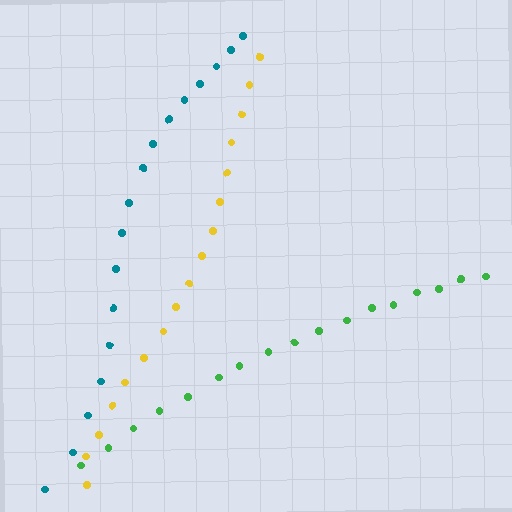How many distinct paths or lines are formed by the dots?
There are 3 distinct paths.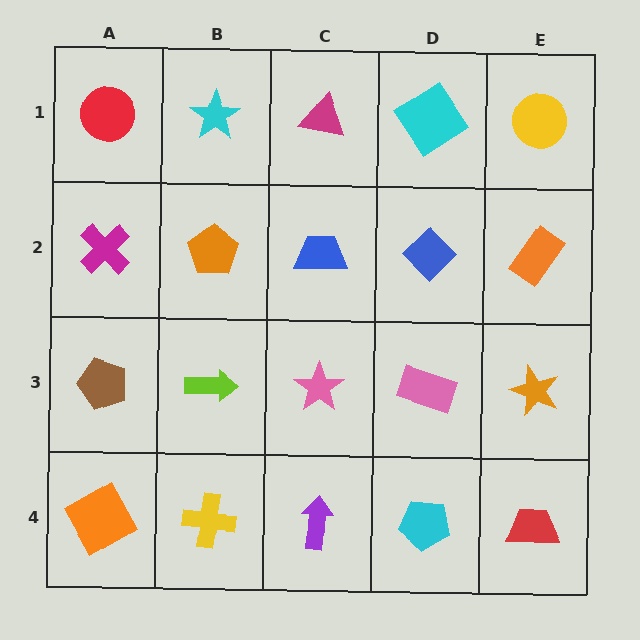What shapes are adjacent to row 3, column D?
A blue diamond (row 2, column D), a cyan pentagon (row 4, column D), a pink star (row 3, column C), an orange star (row 3, column E).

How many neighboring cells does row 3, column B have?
4.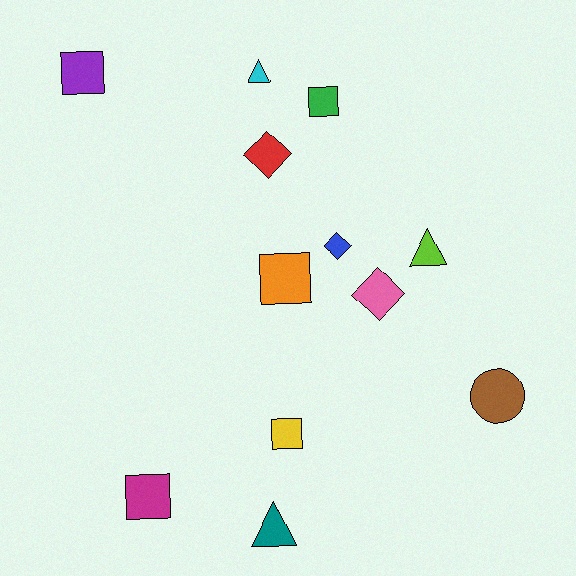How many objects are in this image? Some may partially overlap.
There are 12 objects.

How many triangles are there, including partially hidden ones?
There are 3 triangles.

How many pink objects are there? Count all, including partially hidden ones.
There is 1 pink object.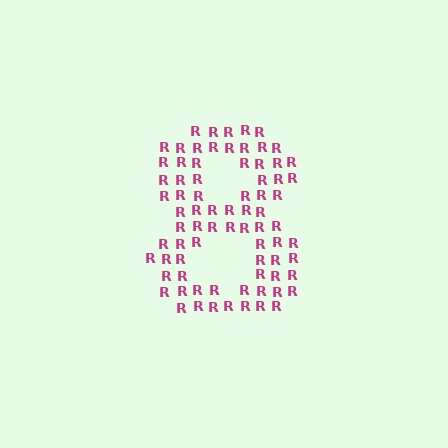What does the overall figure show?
The overall figure shows the digit 8.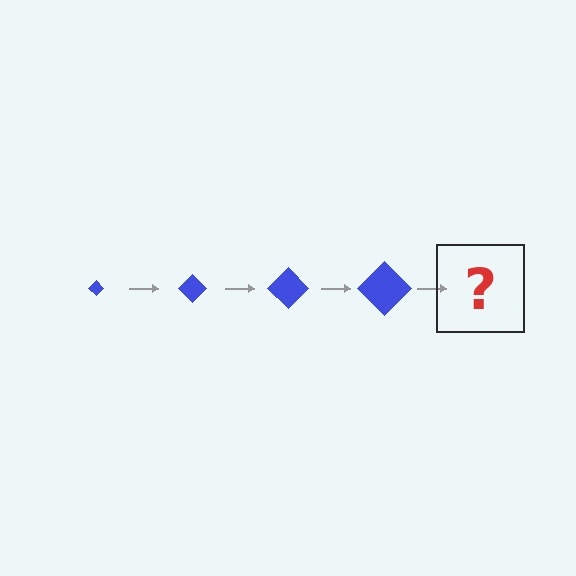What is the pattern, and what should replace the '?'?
The pattern is that the diamond gets progressively larger each step. The '?' should be a blue diamond, larger than the previous one.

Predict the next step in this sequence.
The next step is a blue diamond, larger than the previous one.